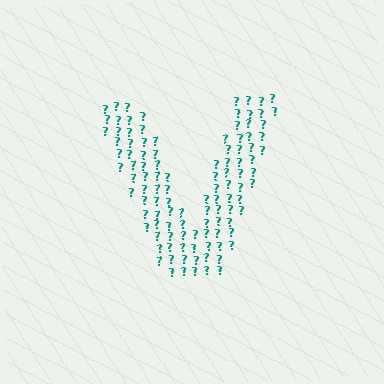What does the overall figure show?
The overall figure shows the letter V.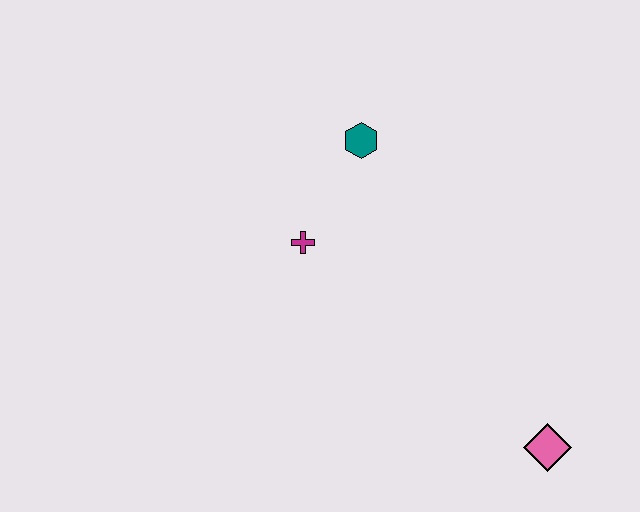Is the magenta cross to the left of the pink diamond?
Yes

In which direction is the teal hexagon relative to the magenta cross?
The teal hexagon is above the magenta cross.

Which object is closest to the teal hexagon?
The magenta cross is closest to the teal hexagon.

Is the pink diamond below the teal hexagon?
Yes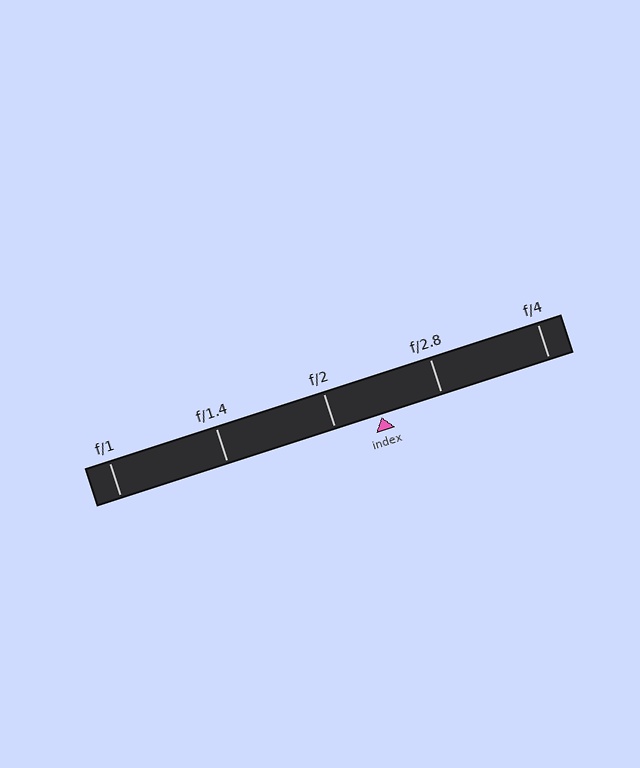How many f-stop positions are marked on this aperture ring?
There are 5 f-stop positions marked.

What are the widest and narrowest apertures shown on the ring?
The widest aperture shown is f/1 and the narrowest is f/4.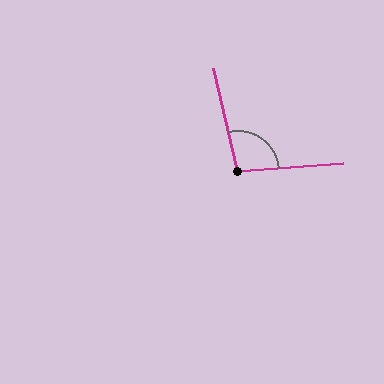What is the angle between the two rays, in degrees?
Approximately 99 degrees.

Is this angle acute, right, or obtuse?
It is obtuse.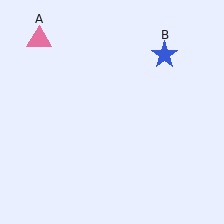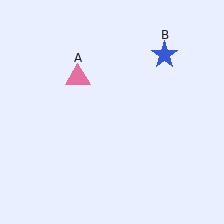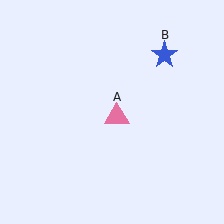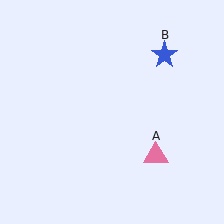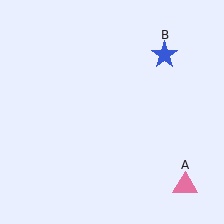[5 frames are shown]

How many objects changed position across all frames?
1 object changed position: pink triangle (object A).